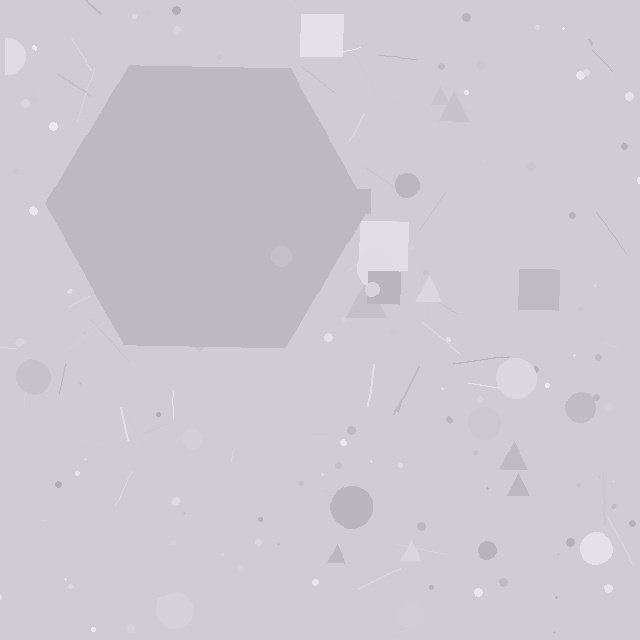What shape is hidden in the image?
A hexagon is hidden in the image.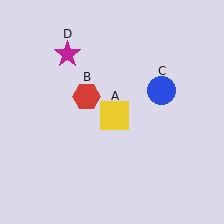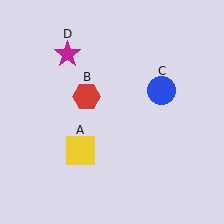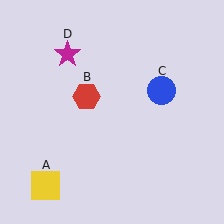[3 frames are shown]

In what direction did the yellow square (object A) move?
The yellow square (object A) moved down and to the left.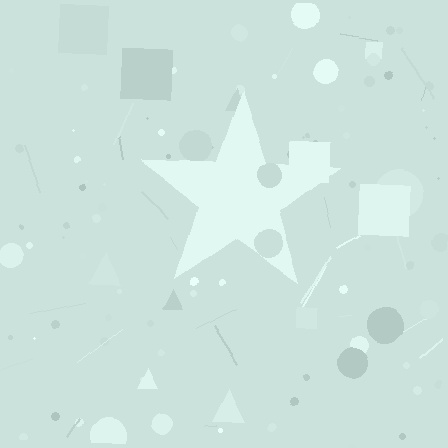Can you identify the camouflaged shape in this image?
The camouflaged shape is a star.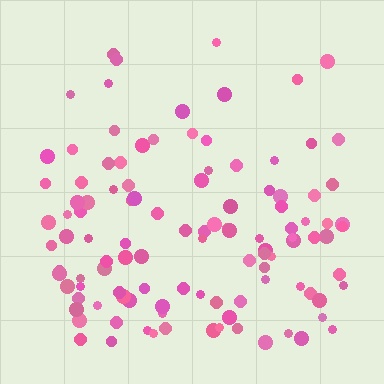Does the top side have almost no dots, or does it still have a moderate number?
Still a moderate number, just noticeably fewer than the bottom.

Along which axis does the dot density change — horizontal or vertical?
Vertical.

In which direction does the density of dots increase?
From top to bottom, with the bottom side densest.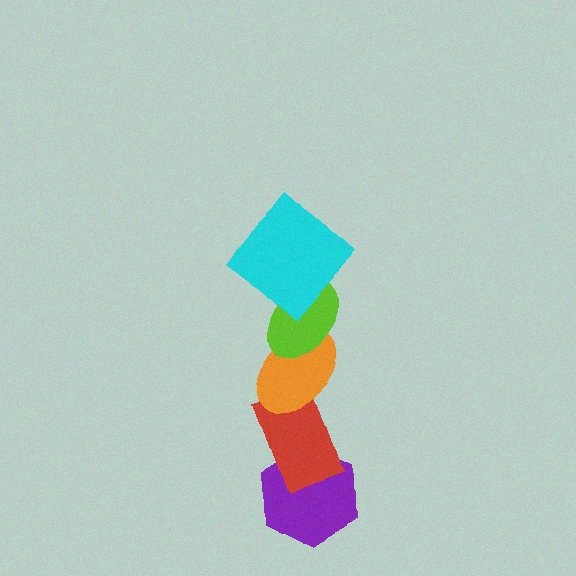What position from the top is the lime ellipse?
The lime ellipse is 2nd from the top.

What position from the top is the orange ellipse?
The orange ellipse is 3rd from the top.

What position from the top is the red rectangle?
The red rectangle is 4th from the top.